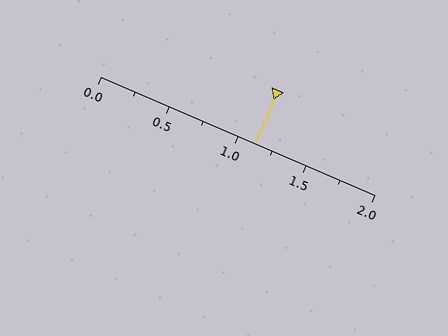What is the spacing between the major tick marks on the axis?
The major ticks are spaced 0.5 apart.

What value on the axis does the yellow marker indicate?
The marker indicates approximately 1.12.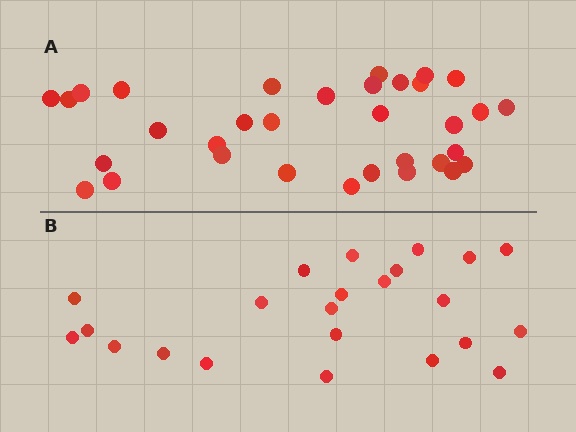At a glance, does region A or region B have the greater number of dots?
Region A (the top region) has more dots.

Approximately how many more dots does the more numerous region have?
Region A has roughly 10 or so more dots than region B.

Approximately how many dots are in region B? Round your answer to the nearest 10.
About 20 dots. (The exact count is 23, which rounds to 20.)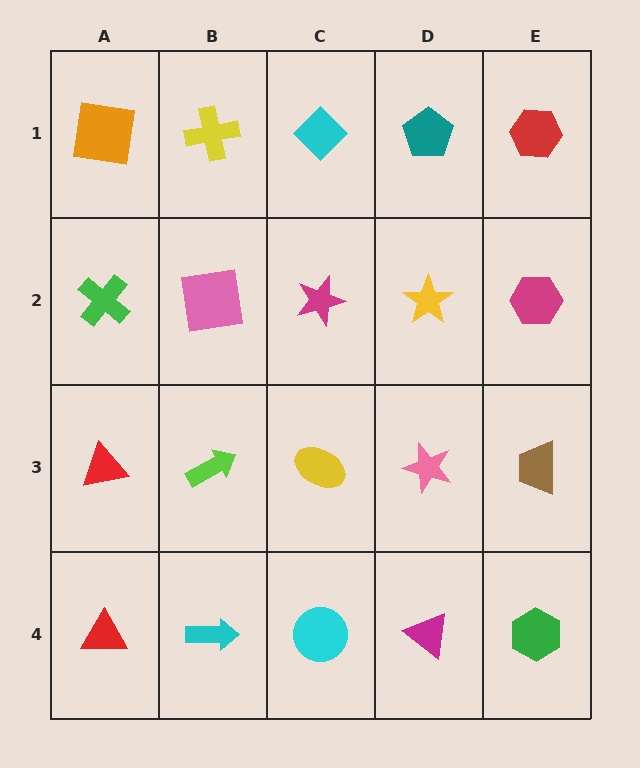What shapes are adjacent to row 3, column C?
A magenta star (row 2, column C), a cyan circle (row 4, column C), a lime arrow (row 3, column B), a pink star (row 3, column D).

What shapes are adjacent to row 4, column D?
A pink star (row 3, column D), a cyan circle (row 4, column C), a green hexagon (row 4, column E).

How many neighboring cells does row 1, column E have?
2.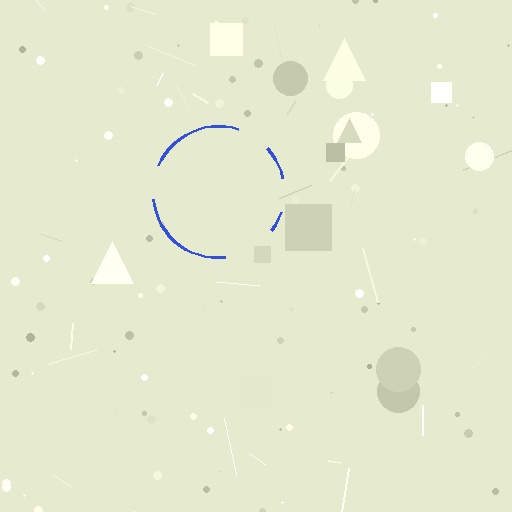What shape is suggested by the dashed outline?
The dashed outline suggests a circle.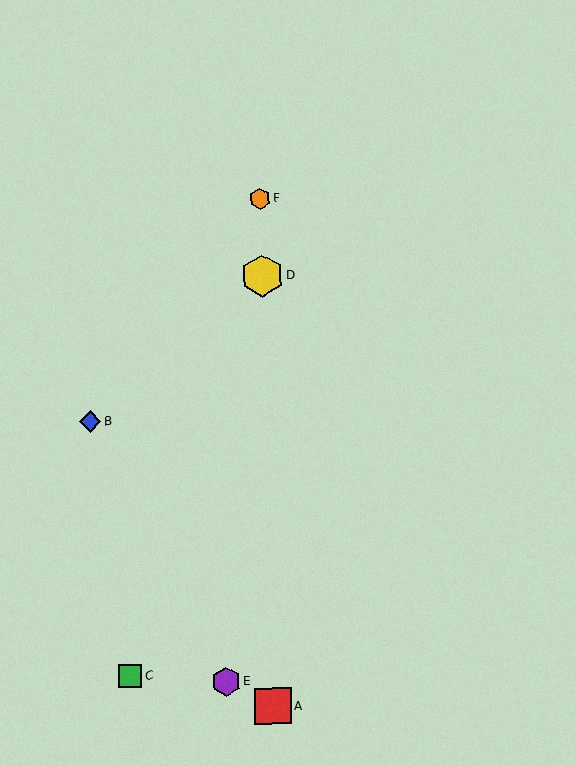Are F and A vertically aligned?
Yes, both are at x≈260.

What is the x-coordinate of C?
Object C is at x≈131.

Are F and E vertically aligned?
No, F is at x≈260 and E is at x≈226.